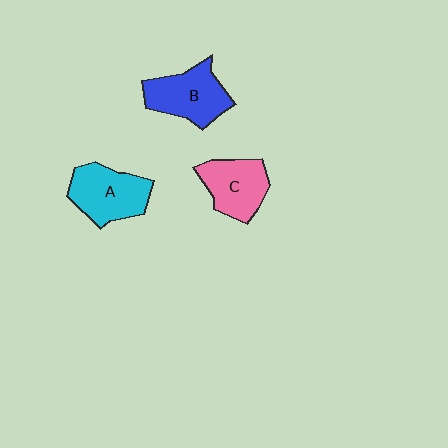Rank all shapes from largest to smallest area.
From largest to smallest: A (cyan), B (blue), C (pink).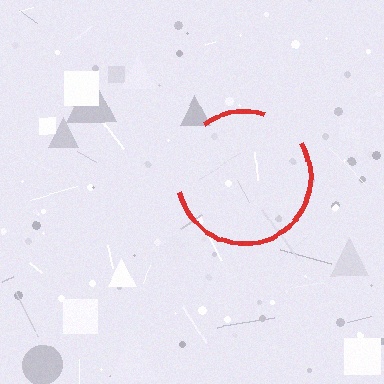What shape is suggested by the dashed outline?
The dashed outline suggests a circle.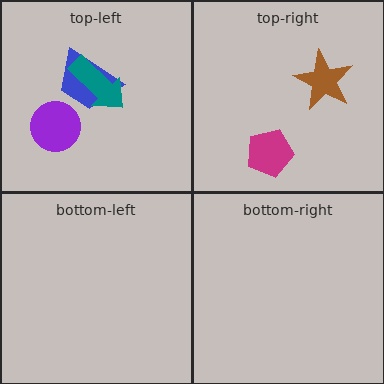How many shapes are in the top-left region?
3.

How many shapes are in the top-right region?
2.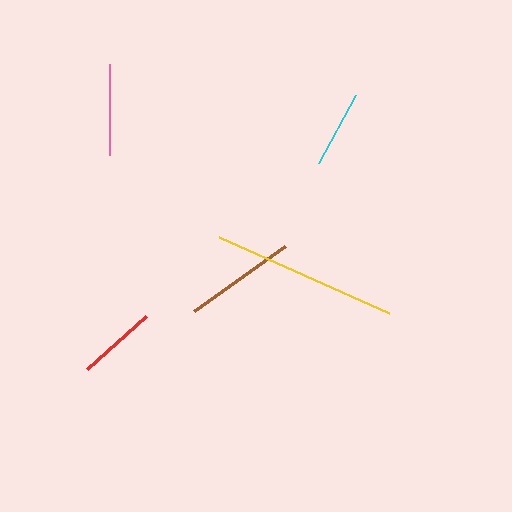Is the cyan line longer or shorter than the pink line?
The pink line is longer than the cyan line.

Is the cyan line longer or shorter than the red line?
The red line is longer than the cyan line.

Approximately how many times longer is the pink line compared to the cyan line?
The pink line is approximately 1.2 times the length of the cyan line.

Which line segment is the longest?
The yellow line is the longest at approximately 186 pixels.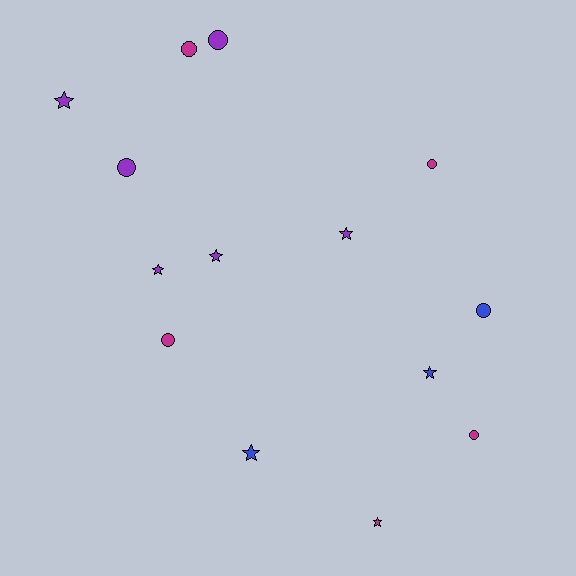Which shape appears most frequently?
Circle, with 7 objects.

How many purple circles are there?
There are 2 purple circles.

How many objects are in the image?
There are 14 objects.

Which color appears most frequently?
Purple, with 6 objects.